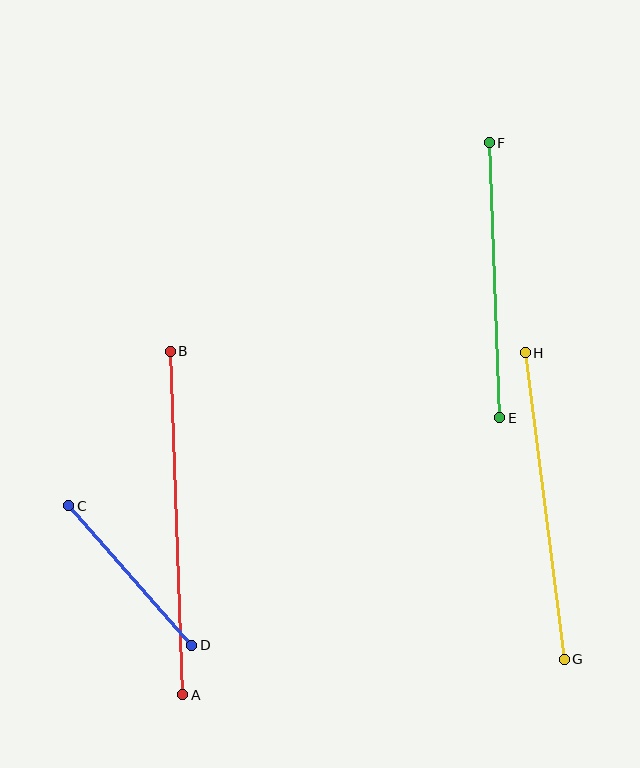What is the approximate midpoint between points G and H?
The midpoint is at approximately (545, 506) pixels.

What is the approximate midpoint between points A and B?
The midpoint is at approximately (176, 523) pixels.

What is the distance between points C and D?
The distance is approximately 186 pixels.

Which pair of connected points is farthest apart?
Points A and B are farthest apart.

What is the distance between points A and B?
The distance is approximately 343 pixels.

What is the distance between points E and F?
The distance is approximately 275 pixels.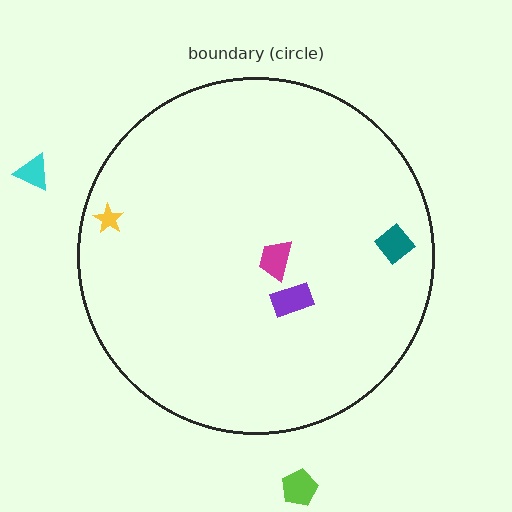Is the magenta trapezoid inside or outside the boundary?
Inside.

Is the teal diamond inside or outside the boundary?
Inside.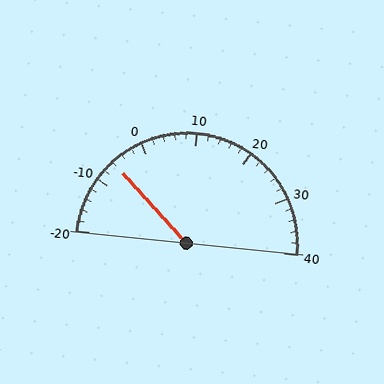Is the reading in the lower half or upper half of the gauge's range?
The reading is in the lower half of the range (-20 to 40).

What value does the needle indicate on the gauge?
The needle indicates approximately -6.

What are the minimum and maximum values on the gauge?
The gauge ranges from -20 to 40.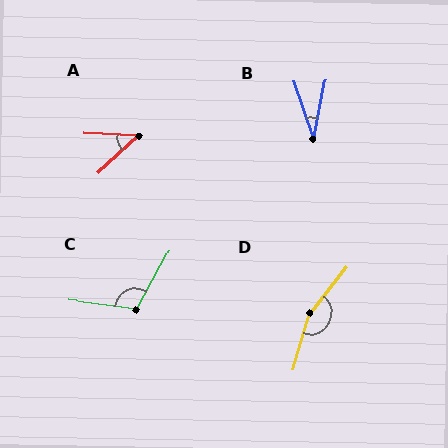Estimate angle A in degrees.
Approximately 46 degrees.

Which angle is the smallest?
B, at approximately 30 degrees.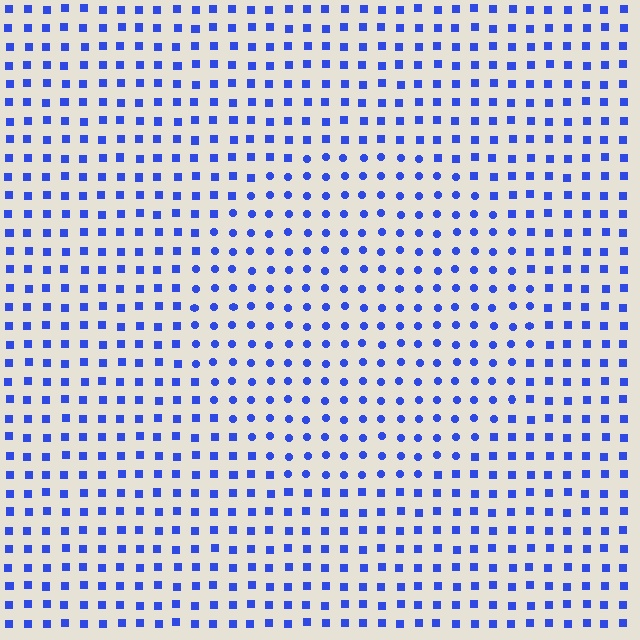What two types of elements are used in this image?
The image uses circles inside the circle region and squares outside it.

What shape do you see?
I see a circle.